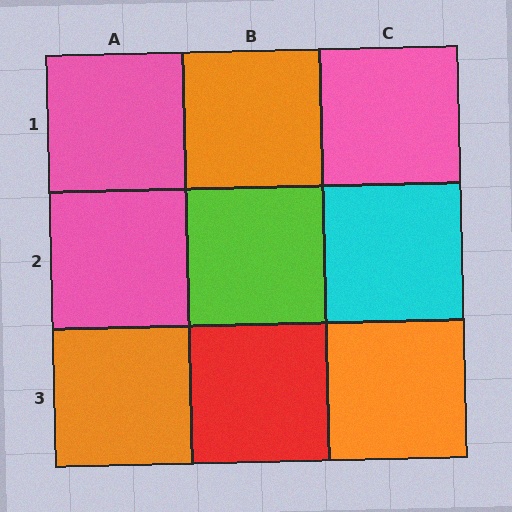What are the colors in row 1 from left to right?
Pink, orange, pink.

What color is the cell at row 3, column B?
Red.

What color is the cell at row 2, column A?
Pink.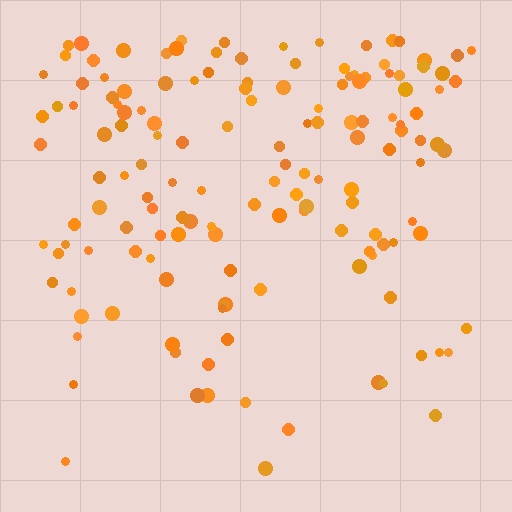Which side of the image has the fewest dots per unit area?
The bottom.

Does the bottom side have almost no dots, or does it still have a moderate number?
Still a moderate number, just noticeably fewer than the top.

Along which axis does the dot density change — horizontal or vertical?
Vertical.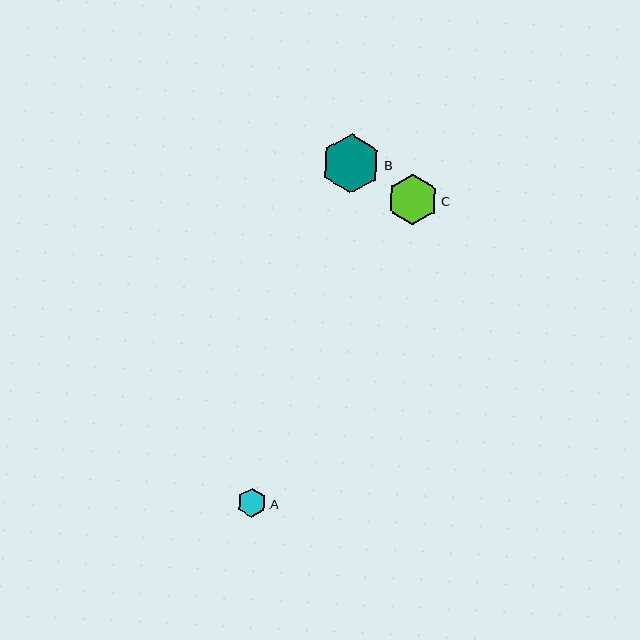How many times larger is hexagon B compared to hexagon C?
Hexagon B is approximately 1.2 times the size of hexagon C.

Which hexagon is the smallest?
Hexagon A is the smallest with a size of approximately 29 pixels.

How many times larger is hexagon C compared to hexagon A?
Hexagon C is approximately 1.7 times the size of hexagon A.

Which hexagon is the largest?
Hexagon B is the largest with a size of approximately 59 pixels.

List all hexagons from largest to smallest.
From largest to smallest: B, C, A.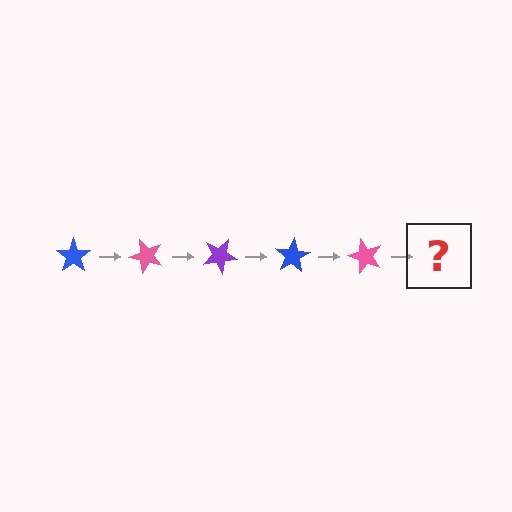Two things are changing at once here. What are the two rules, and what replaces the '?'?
The two rules are that it rotates 50 degrees each step and the color cycles through blue, pink, and purple. The '?' should be a purple star, rotated 250 degrees from the start.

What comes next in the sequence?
The next element should be a purple star, rotated 250 degrees from the start.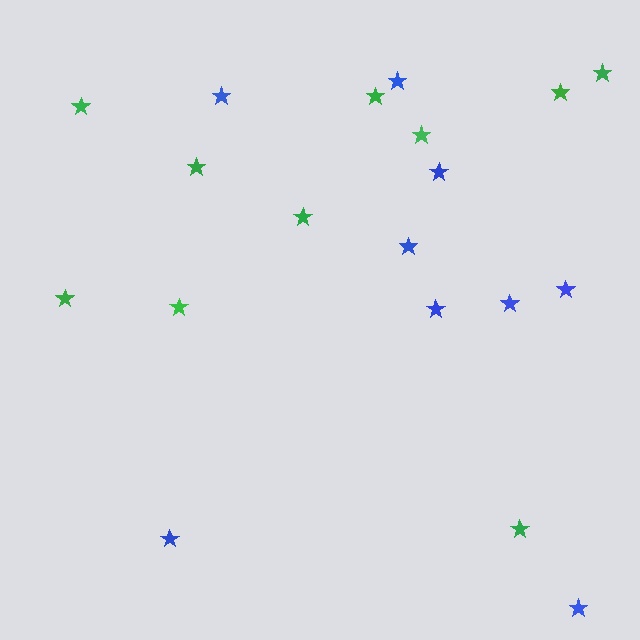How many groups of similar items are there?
There are 2 groups: one group of green stars (10) and one group of blue stars (9).